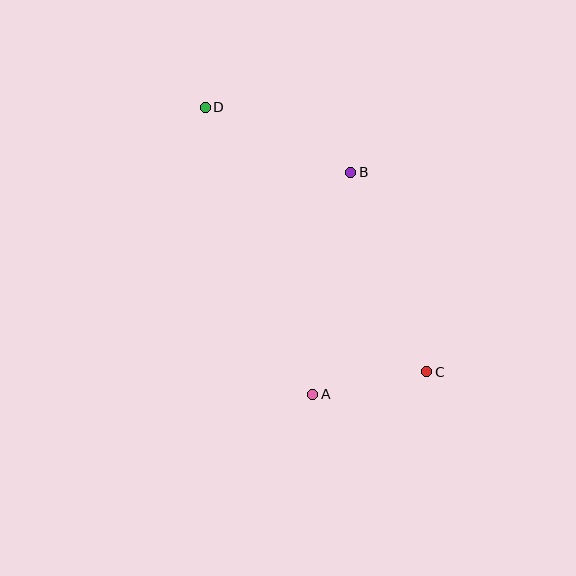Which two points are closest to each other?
Points A and C are closest to each other.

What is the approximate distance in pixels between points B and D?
The distance between B and D is approximately 159 pixels.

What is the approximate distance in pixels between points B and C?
The distance between B and C is approximately 214 pixels.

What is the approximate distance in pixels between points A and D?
The distance between A and D is approximately 306 pixels.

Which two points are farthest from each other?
Points C and D are farthest from each other.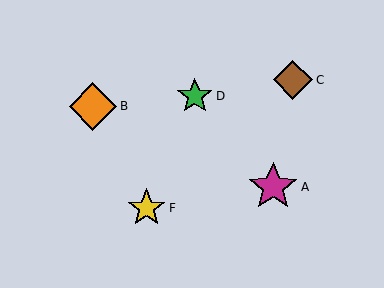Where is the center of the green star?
The center of the green star is at (195, 96).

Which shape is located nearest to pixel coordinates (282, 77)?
The brown diamond (labeled C) at (293, 80) is nearest to that location.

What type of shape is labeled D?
Shape D is a green star.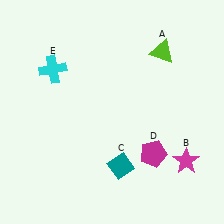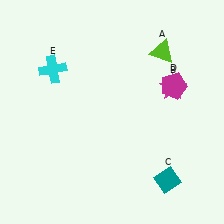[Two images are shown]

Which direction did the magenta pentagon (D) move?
The magenta pentagon (D) moved up.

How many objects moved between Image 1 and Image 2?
3 objects moved between the two images.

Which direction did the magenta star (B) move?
The magenta star (B) moved up.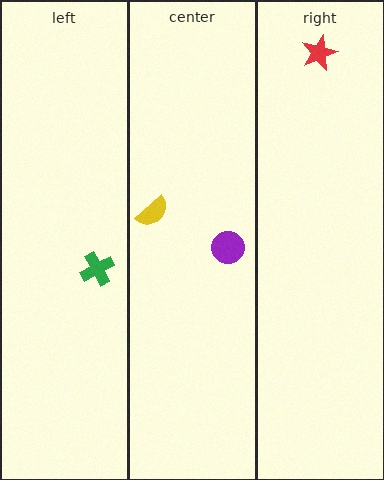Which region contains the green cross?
The left region.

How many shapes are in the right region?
1.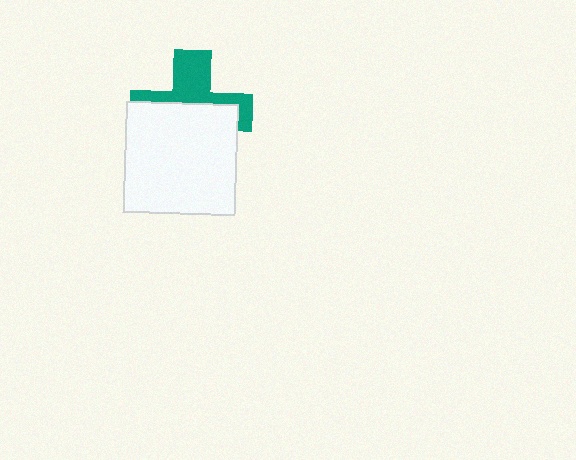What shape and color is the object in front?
The object in front is a white square.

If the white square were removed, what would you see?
You would see the complete teal cross.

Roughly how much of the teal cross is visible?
A small part of it is visible (roughly 41%).